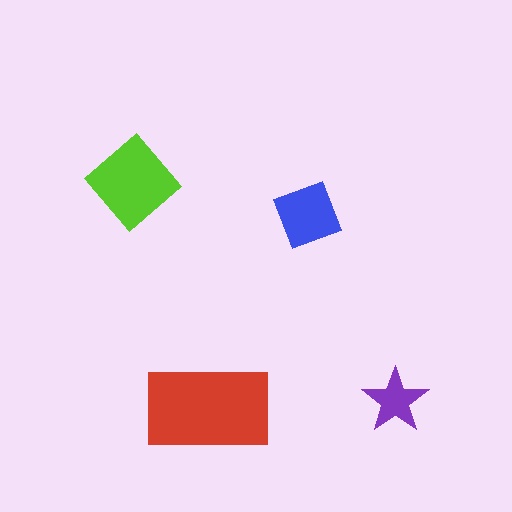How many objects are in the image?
There are 4 objects in the image.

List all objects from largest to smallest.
The red rectangle, the lime diamond, the blue square, the purple star.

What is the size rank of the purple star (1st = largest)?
4th.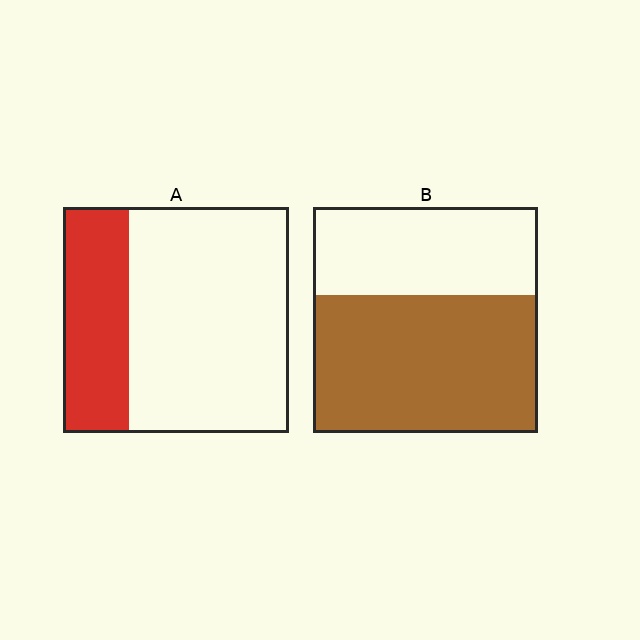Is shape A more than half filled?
No.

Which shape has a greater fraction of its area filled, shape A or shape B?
Shape B.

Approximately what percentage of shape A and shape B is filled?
A is approximately 30% and B is approximately 60%.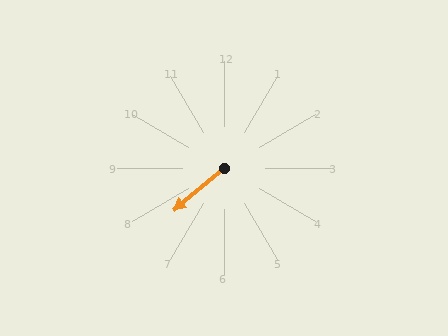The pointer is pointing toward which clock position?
Roughly 8 o'clock.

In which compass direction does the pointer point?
Southwest.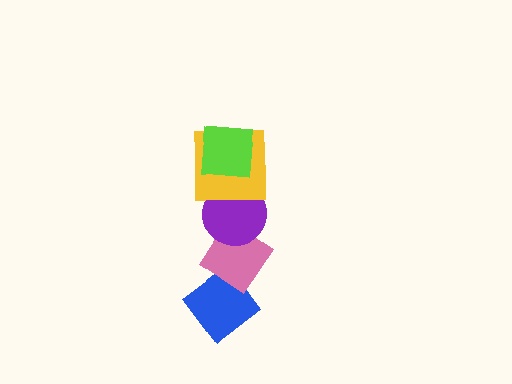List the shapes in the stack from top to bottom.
From top to bottom: the lime square, the yellow square, the purple circle, the pink diamond, the blue diamond.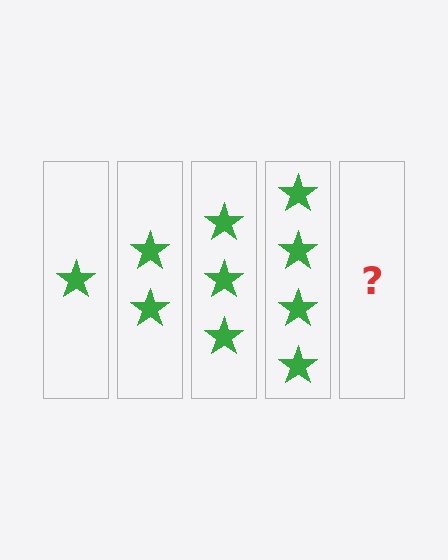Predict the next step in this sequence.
The next step is 5 stars.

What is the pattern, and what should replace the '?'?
The pattern is that each step adds one more star. The '?' should be 5 stars.